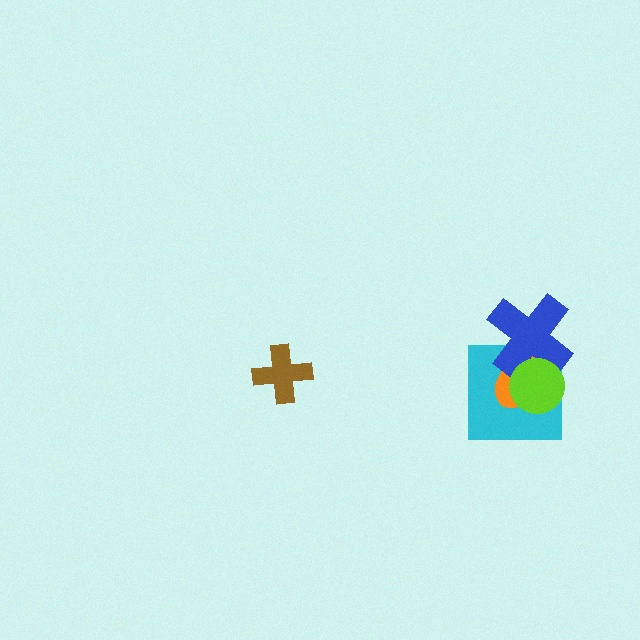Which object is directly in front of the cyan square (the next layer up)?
The orange ellipse is directly in front of the cyan square.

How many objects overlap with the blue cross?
3 objects overlap with the blue cross.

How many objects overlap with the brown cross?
0 objects overlap with the brown cross.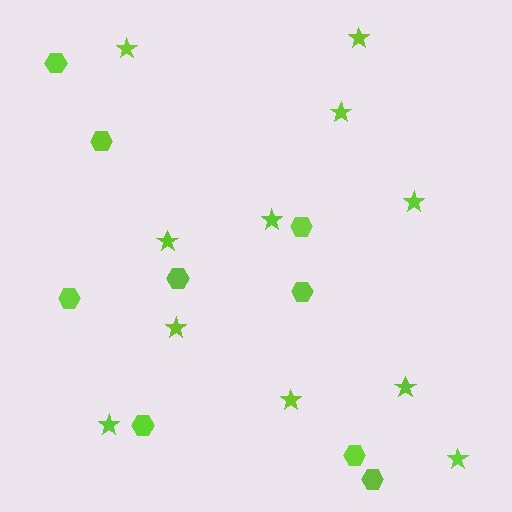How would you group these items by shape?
There are 2 groups: one group of stars (11) and one group of hexagons (9).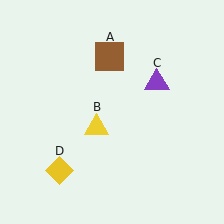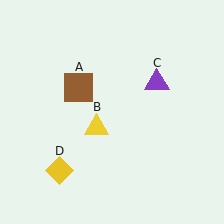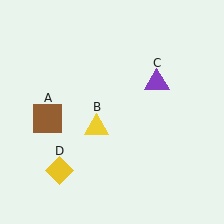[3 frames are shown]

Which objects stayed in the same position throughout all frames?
Yellow triangle (object B) and purple triangle (object C) and yellow diamond (object D) remained stationary.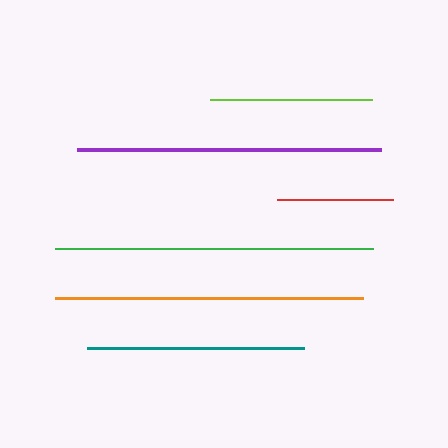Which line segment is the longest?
The green line is the longest at approximately 318 pixels.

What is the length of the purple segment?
The purple segment is approximately 305 pixels long.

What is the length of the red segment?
The red segment is approximately 116 pixels long.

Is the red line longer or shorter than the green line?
The green line is longer than the red line.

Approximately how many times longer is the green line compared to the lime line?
The green line is approximately 2.0 times the length of the lime line.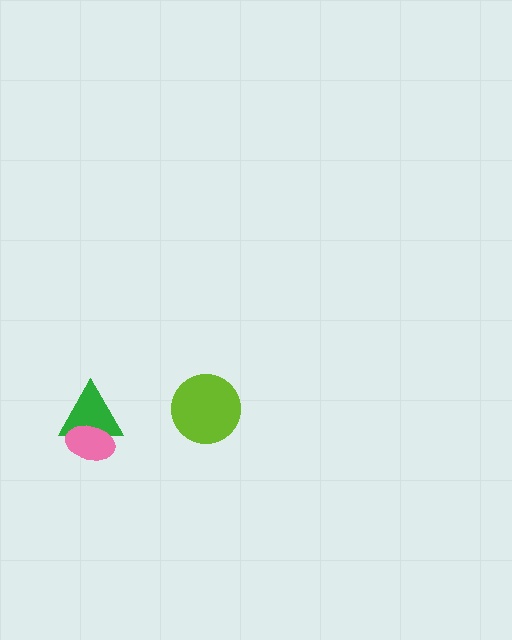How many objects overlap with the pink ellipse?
1 object overlaps with the pink ellipse.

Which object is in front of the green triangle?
The pink ellipse is in front of the green triangle.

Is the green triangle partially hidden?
Yes, it is partially covered by another shape.